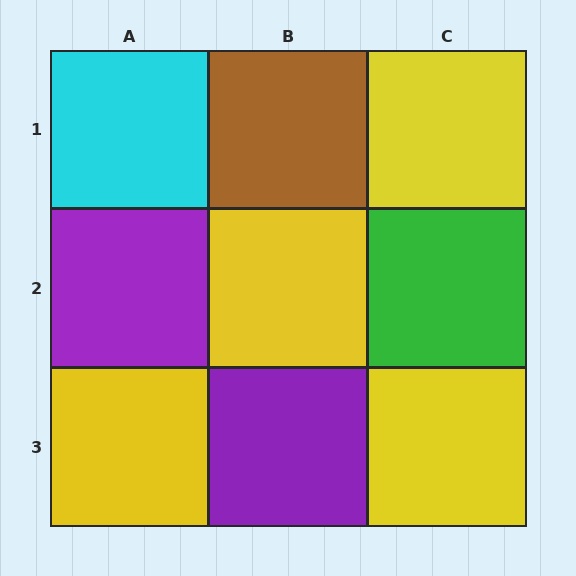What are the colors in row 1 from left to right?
Cyan, brown, yellow.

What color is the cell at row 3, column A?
Yellow.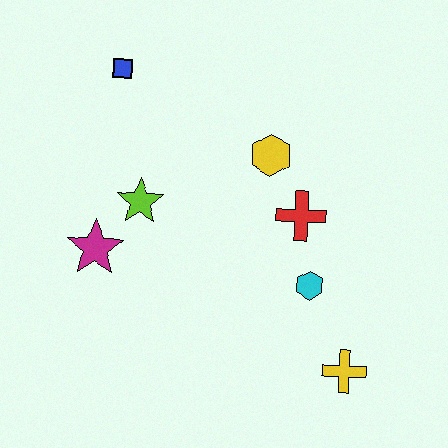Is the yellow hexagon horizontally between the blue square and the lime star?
No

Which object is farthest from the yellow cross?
The blue square is farthest from the yellow cross.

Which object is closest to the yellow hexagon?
The red cross is closest to the yellow hexagon.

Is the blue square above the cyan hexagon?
Yes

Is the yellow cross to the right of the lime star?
Yes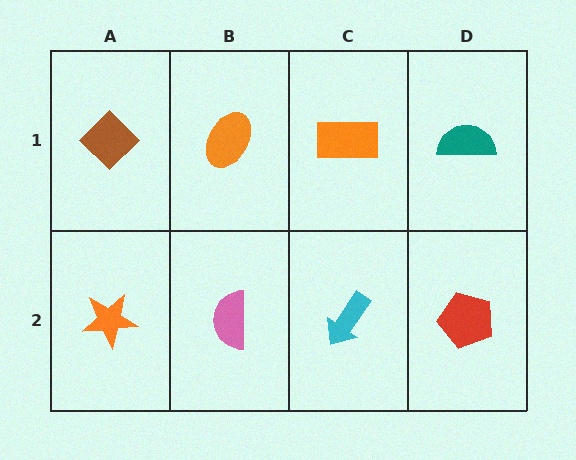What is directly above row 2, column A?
A brown diamond.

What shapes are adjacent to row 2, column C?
An orange rectangle (row 1, column C), a pink semicircle (row 2, column B), a red pentagon (row 2, column D).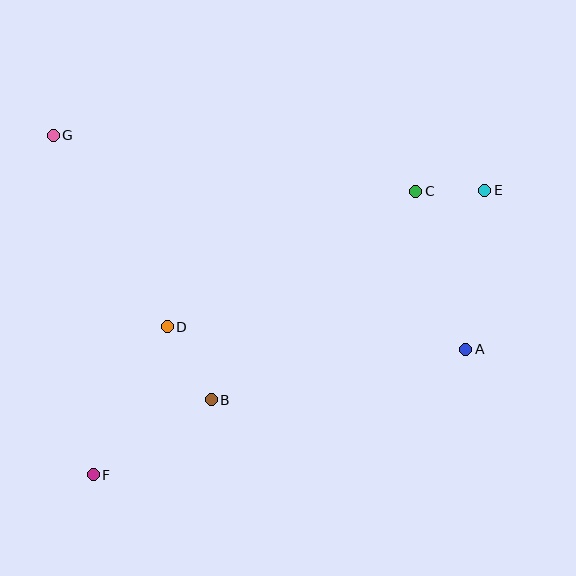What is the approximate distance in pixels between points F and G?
The distance between F and G is approximately 342 pixels.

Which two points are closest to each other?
Points C and E are closest to each other.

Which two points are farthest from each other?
Points E and F are farthest from each other.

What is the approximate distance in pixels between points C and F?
The distance between C and F is approximately 429 pixels.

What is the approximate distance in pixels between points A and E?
The distance between A and E is approximately 160 pixels.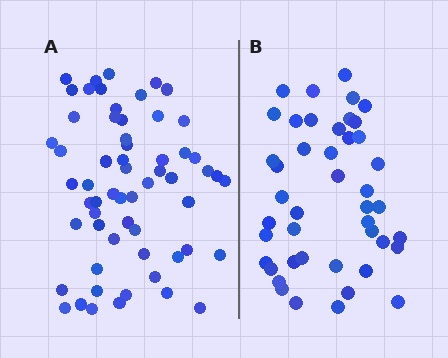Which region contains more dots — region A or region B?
Region A (the left region) has more dots.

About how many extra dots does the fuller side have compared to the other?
Region A has approximately 15 more dots than region B.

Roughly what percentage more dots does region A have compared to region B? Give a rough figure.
About 35% more.